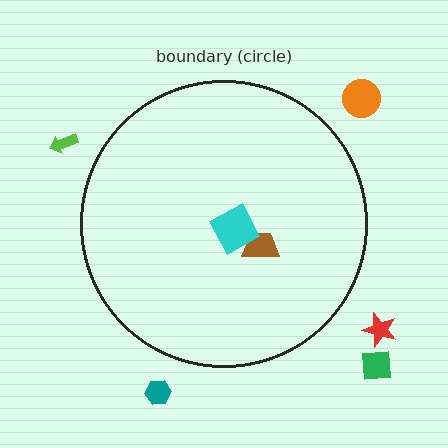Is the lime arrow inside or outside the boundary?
Outside.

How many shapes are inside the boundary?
2 inside, 5 outside.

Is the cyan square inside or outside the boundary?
Inside.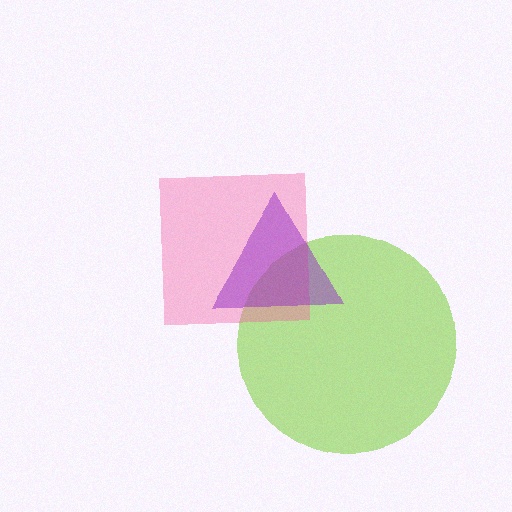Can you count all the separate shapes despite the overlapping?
Yes, there are 3 separate shapes.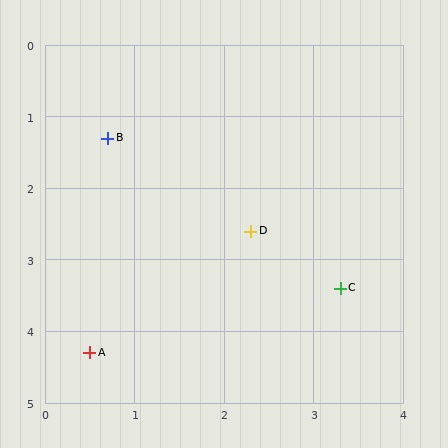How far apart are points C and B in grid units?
Points C and B are about 3.3 grid units apart.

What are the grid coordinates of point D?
Point D is at approximately (2.3, 2.6).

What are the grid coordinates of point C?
Point C is at approximately (3.3, 3.4).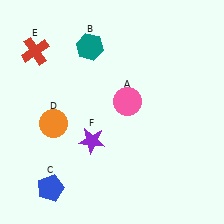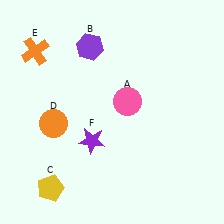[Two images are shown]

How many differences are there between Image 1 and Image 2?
There are 3 differences between the two images.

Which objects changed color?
B changed from teal to purple. C changed from blue to yellow. E changed from red to orange.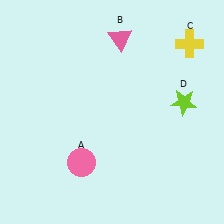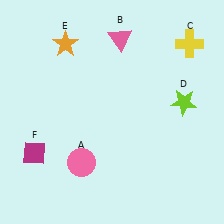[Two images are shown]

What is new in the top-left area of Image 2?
An orange star (E) was added in the top-left area of Image 2.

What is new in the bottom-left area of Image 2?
A magenta diamond (F) was added in the bottom-left area of Image 2.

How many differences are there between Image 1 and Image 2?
There are 2 differences between the two images.